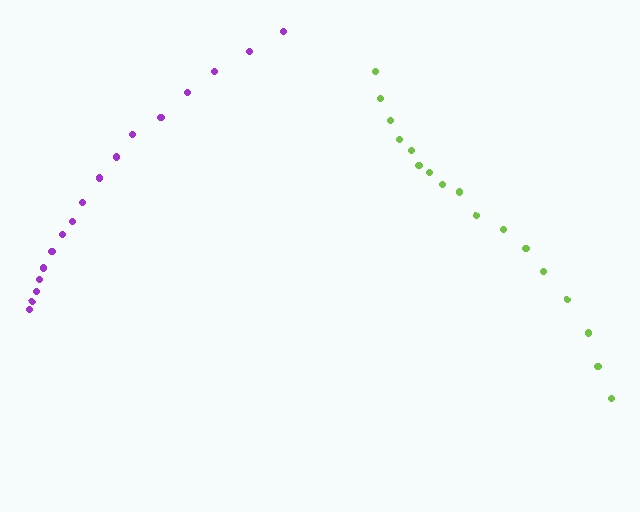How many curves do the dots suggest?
There are 2 distinct paths.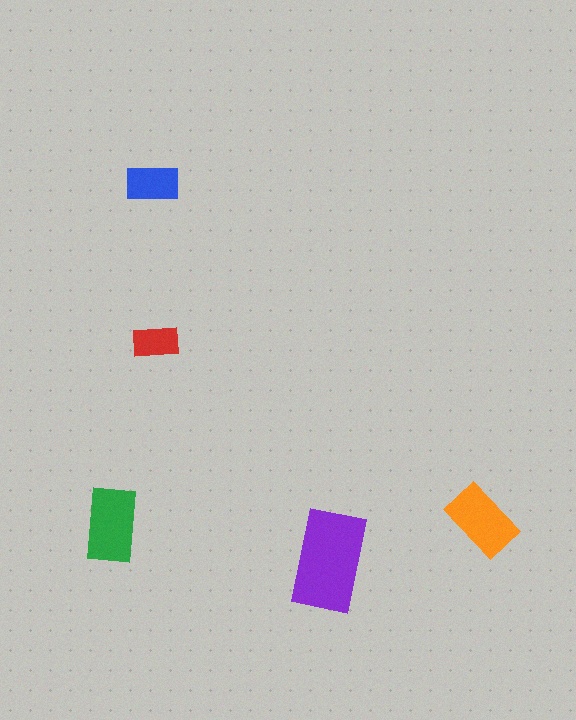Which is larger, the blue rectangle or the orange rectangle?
The orange one.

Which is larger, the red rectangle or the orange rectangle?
The orange one.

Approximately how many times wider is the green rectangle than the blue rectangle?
About 1.5 times wider.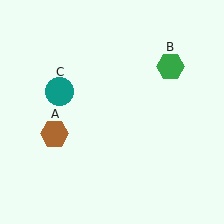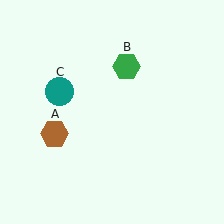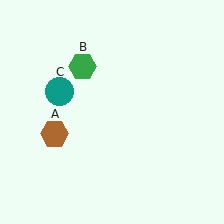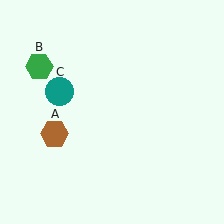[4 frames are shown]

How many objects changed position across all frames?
1 object changed position: green hexagon (object B).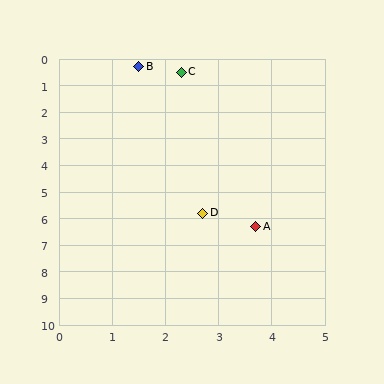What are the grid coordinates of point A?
Point A is at approximately (3.7, 6.3).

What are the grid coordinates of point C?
Point C is at approximately (2.3, 0.5).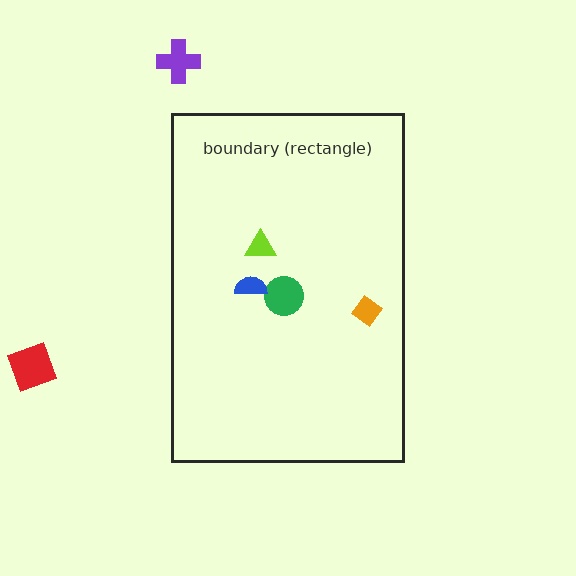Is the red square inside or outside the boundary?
Outside.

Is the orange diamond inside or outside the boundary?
Inside.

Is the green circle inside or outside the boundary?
Inside.